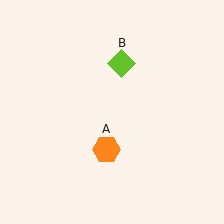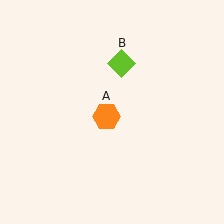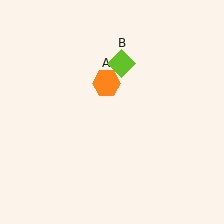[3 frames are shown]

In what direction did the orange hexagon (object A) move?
The orange hexagon (object A) moved up.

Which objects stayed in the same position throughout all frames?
Lime diamond (object B) remained stationary.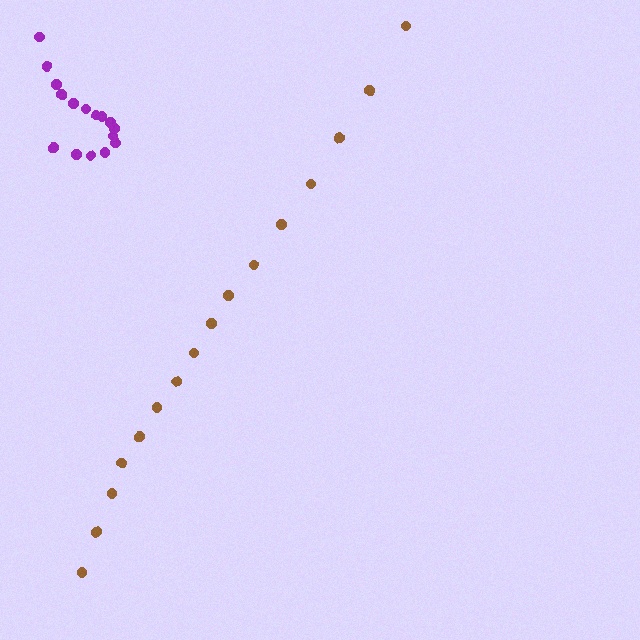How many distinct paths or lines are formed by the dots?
There are 2 distinct paths.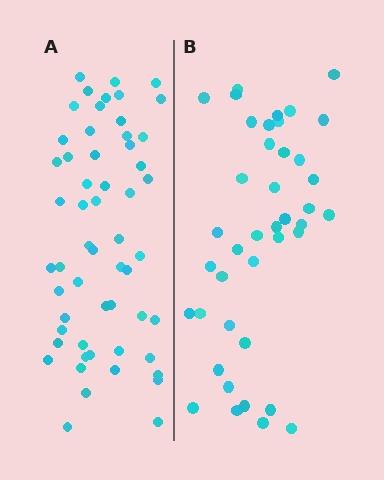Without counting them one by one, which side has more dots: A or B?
Region A (the left region) has more dots.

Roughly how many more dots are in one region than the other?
Region A has approximately 15 more dots than region B.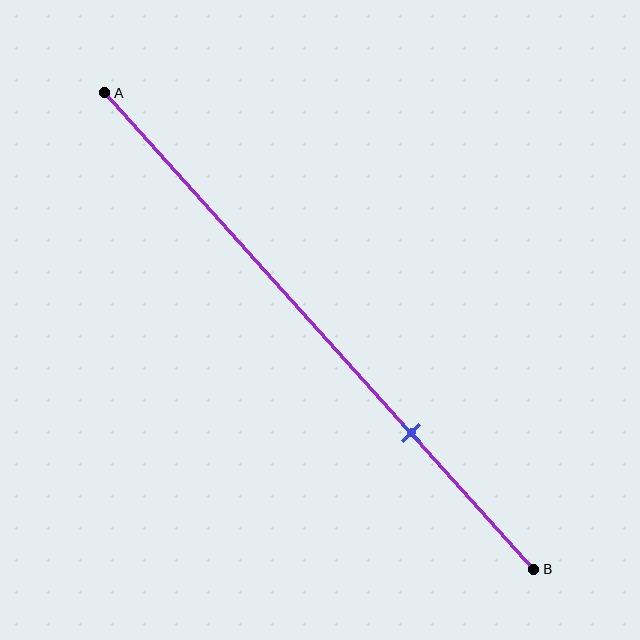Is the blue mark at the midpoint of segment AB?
No, the mark is at about 70% from A, not at the 50% midpoint.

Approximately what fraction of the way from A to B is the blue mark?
The blue mark is approximately 70% of the way from A to B.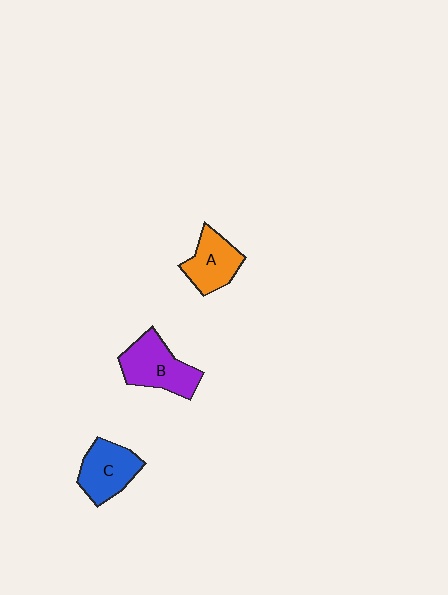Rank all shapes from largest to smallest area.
From largest to smallest: B (purple), C (blue), A (orange).